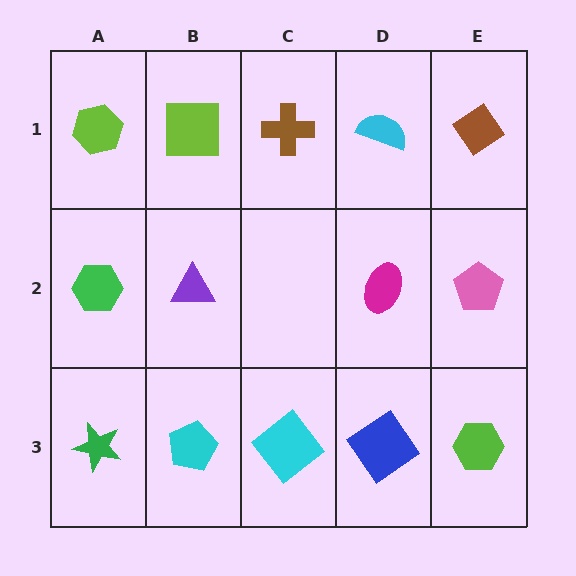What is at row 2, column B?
A purple triangle.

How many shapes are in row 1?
5 shapes.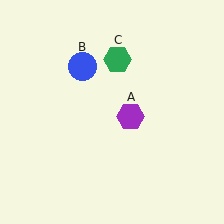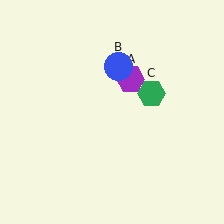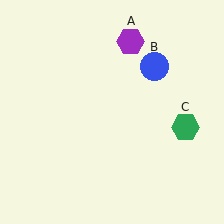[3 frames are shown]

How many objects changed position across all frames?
3 objects changed position: purple hexagon (object A), blue circle (object B), green hexagon (object C).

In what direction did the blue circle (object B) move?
The blue circle (object B) moved right.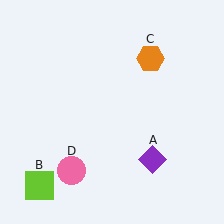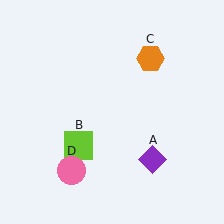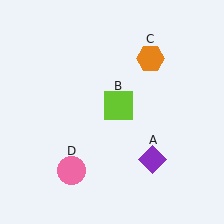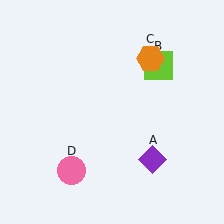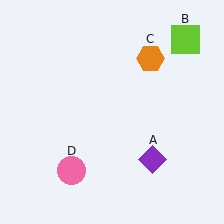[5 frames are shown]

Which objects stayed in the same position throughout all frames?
Purple diamond (object A) and orange hexagon (object C) and pink circle (object D) remained stationary.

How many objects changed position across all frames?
1 object changed position: lime square (object B).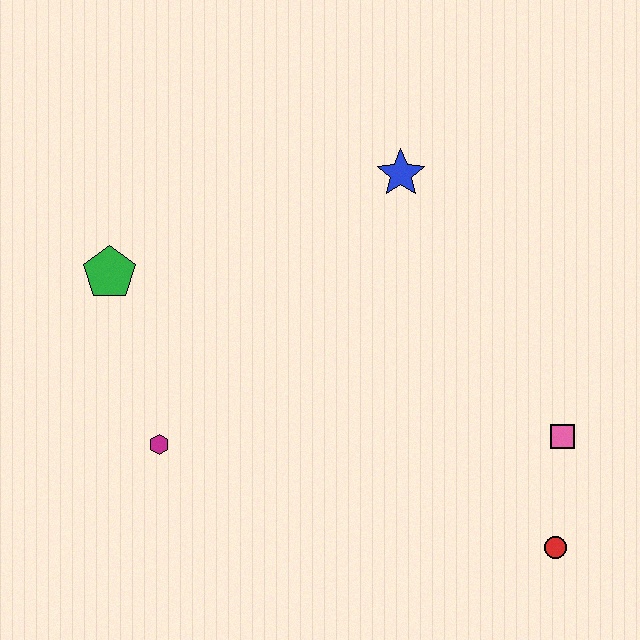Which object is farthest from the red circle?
The green pentagon is farthest from the red circle.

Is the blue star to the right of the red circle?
No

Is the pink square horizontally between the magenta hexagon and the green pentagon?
No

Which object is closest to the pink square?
The red circle is closest to the pink square.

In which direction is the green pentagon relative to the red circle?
The green pentagon is to the left of the red circle.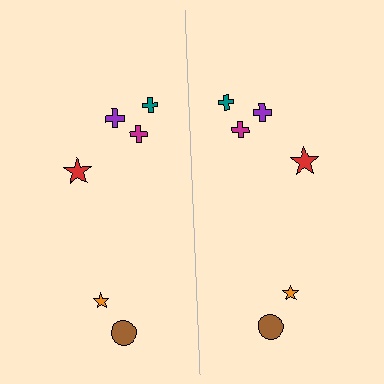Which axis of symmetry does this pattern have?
The pattern has a vertical axis of symmetry running through the center of the image.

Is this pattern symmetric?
Yes, this pattern has bilateral (reflection) symmetry.